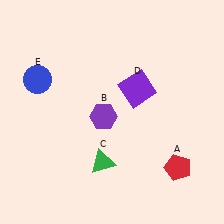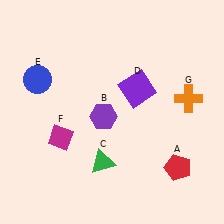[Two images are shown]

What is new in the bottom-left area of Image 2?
A magenta diamond (F) was added in the bottom-left area of Image 2.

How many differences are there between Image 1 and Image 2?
There are 2 differences between the two images.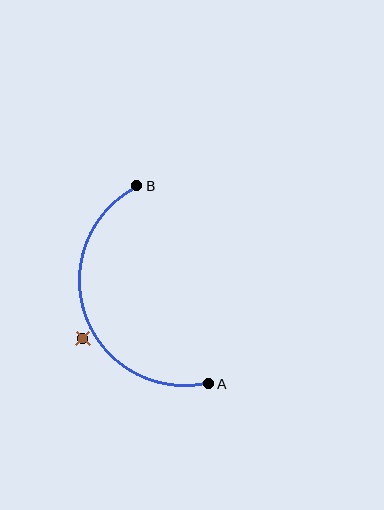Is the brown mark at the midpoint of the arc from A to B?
No — the brown mark does not lie on the arc at all. It sits slightly outside the curve.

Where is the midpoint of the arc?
The arc midpoint is the point on the curve farthest from the straight line joining A and B. It sits to the left of that line.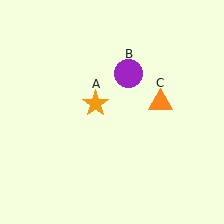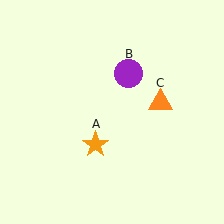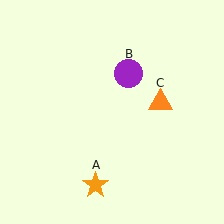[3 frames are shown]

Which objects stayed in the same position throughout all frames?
Purple circle (object B) and orange triangle (object C) remained stationary.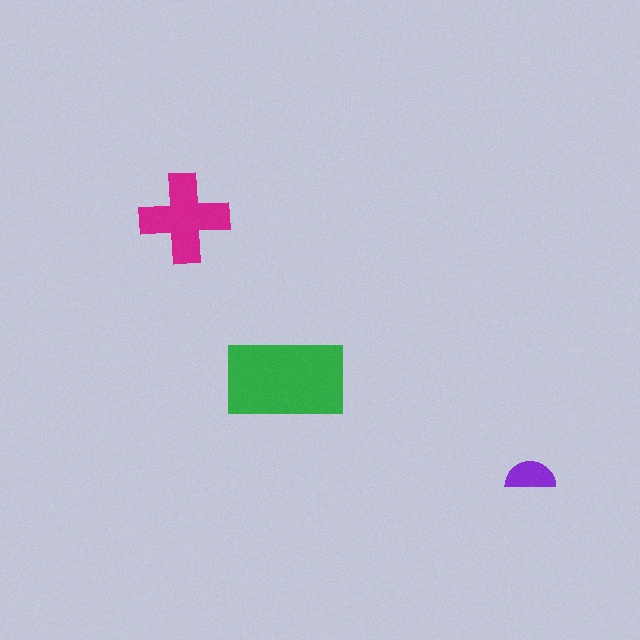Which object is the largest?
The green rectangle.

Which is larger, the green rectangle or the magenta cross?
The green rectangle.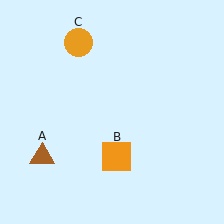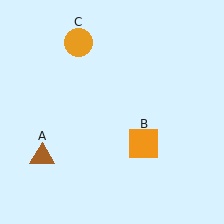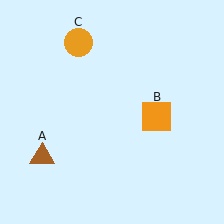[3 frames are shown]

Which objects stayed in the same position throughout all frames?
Brown triangle (object A) and orange circle (object C) remained stationary.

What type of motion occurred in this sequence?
The orange square (object B) rotated counterclockwise around the center of the scene.